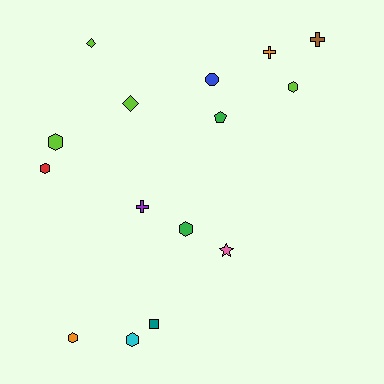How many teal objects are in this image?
There is 1 teal object.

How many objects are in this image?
There are 15 objects.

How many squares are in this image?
There is 1 square.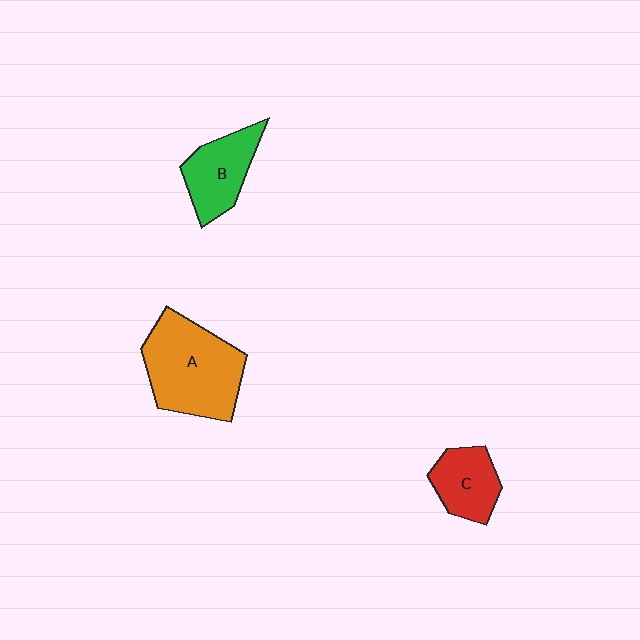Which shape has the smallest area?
Shape C (red).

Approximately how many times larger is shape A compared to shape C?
Approximately 2.0 times.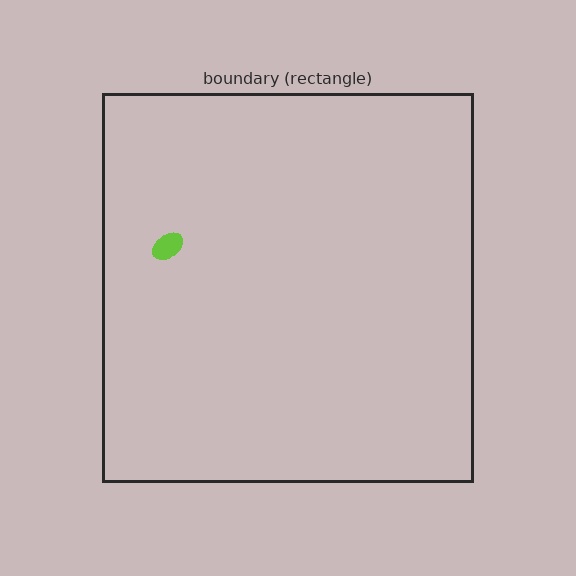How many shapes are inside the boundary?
1 inside, 0 outside.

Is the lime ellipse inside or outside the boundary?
Inside.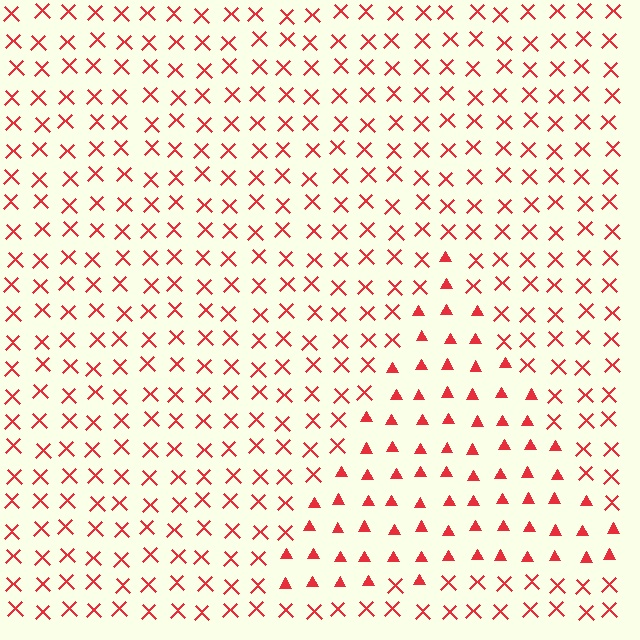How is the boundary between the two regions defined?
The boundary is defined by a change in element shape: triangles inside vs. X marks outside. All elements share the same color and spacing.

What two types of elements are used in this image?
The image uses triangles inside the triangle region and X marks outside it.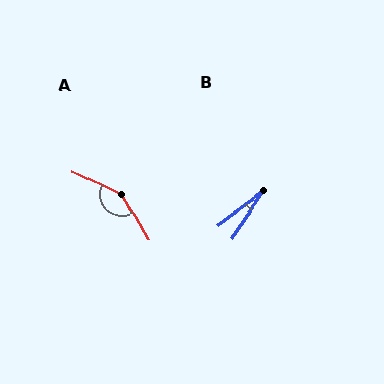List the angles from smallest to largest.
B (19°), A (145°).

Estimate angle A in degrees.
Approximately 145 degrees.